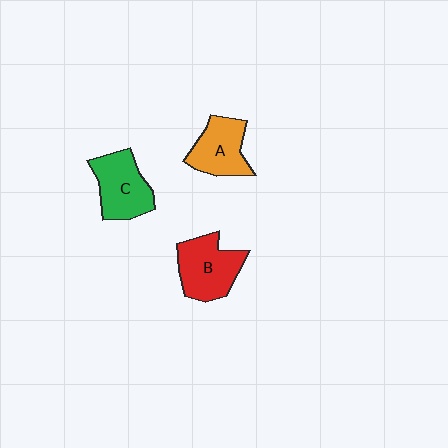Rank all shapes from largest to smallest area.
From largest to smallest: B (red), C (green), A (orange).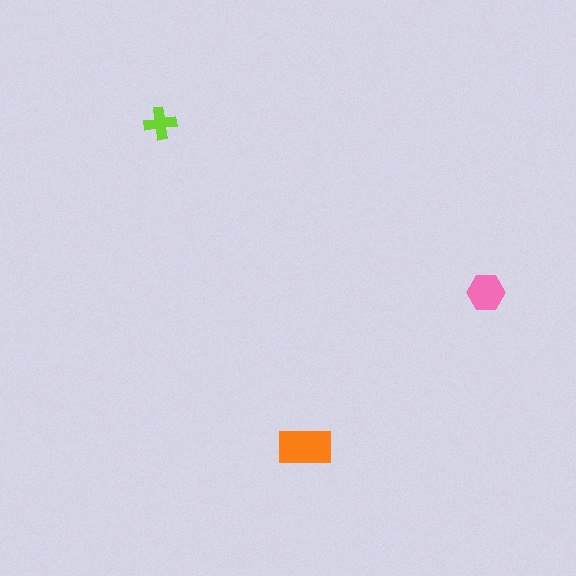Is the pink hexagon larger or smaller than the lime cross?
Larger.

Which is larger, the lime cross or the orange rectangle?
The orange rectangle.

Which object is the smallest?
The lime cross.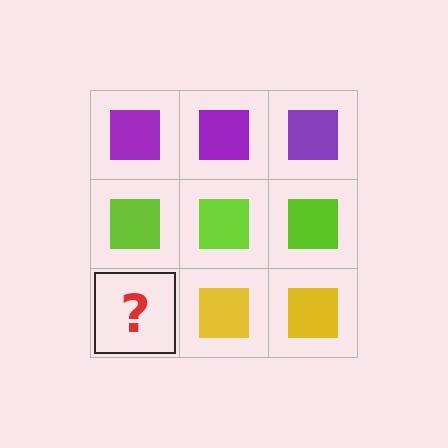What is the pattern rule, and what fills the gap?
The rule is that each row has a consistent color. The gap should be filled with a yellow square.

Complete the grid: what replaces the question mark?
The question mark should be replaced with a yellow square.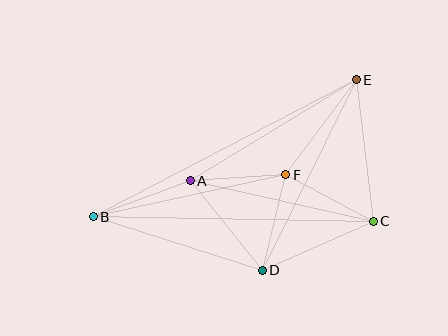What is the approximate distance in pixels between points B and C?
The distance between B and C is approximately 280 pixels.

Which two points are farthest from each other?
Points B and E are farthest from each other.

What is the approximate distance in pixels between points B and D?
The distance between B and D is approximately 177 pixels.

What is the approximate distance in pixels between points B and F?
The distance between B and F is approximately 197 pixels.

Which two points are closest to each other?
Points A and F are closest to each other.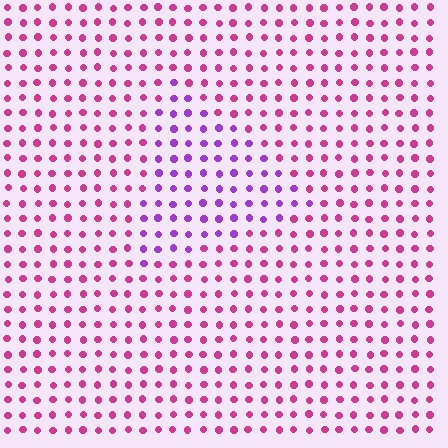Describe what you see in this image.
The image is filled with small magenta elements in a uniform arrangement. A triangle-shaped region is visible where the elements are tinted to a slightly different hue, forming a subtle color boundary.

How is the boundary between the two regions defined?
The boundary is defined purely by a slight shift in hue (about 42 degrees). Spacing, size, and orientation are identical on both sides.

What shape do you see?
I see a triangle.